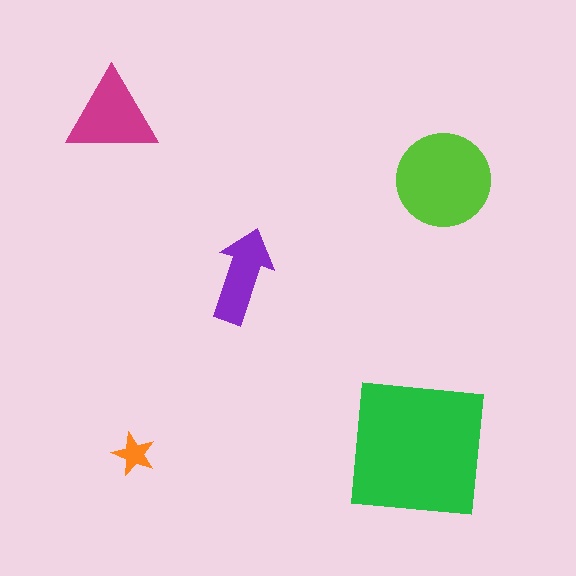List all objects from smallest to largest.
The orange star, the purple arrow, the magenta triangle, the lime circle, the green square.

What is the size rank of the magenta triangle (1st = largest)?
3rd.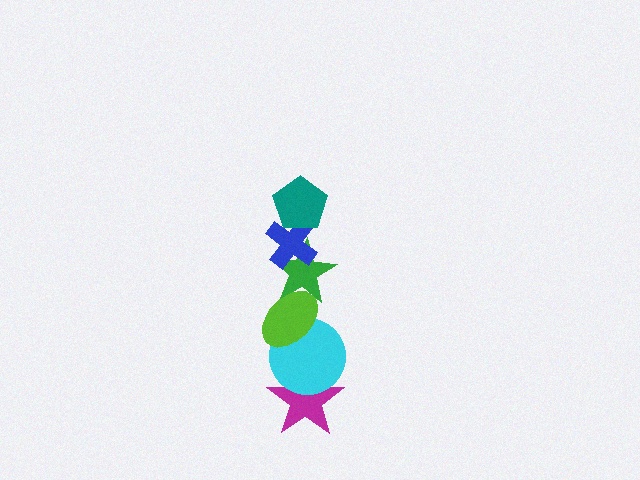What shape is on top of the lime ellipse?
The green star is on top of the lime ellipse.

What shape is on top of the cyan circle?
The lime ellipse is on top of the cyan circle.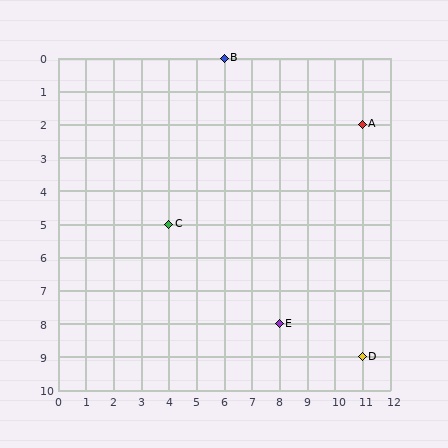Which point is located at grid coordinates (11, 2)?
Point A is at (11, 2).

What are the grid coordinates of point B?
Point B is at grid coordinates (6, 0).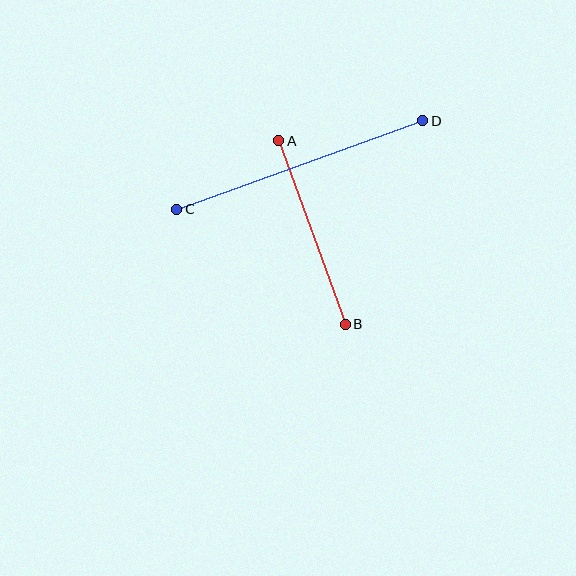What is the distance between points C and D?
The distance is approximately 261 pixels.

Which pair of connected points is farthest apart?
Points C and D are farthest apart.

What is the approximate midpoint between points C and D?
The midpoint is at approximately (300, 165) pixels.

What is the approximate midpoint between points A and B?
The midpoint is at approximately (312, 232) pixels.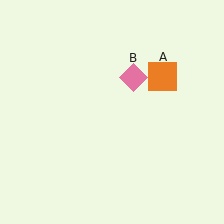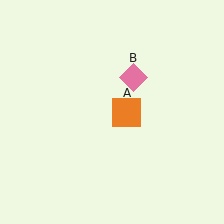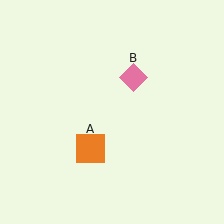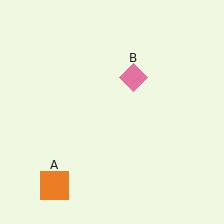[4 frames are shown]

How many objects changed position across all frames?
1 object changed position: orange square (object A).